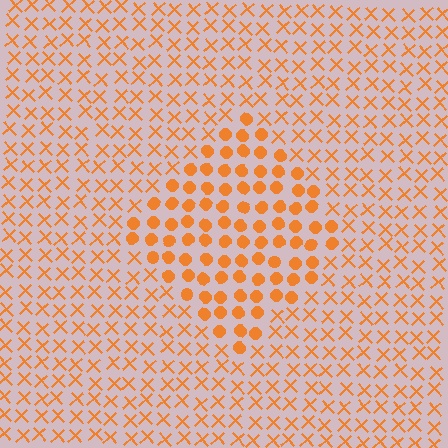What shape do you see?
I see a diamond.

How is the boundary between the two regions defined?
The boundary is defined by a change in element shape: circles inside vs. X marks outside. All elements share the same color and spacing.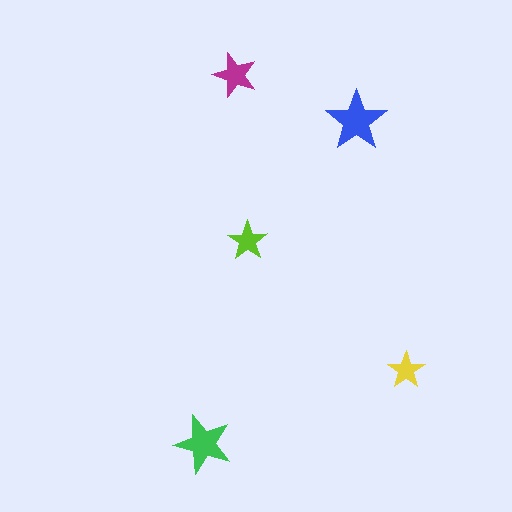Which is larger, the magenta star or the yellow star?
The magenta one.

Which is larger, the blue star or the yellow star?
The blue one.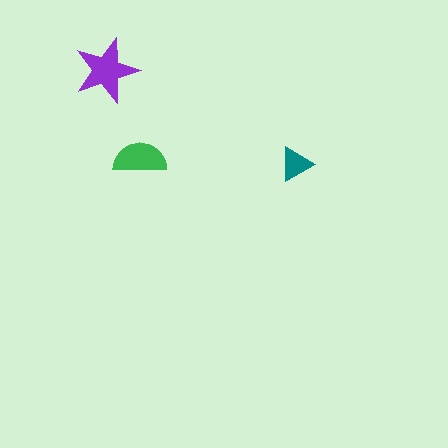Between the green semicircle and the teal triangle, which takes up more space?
The green semicircle.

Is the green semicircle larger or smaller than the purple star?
Smaller.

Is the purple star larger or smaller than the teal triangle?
Larger.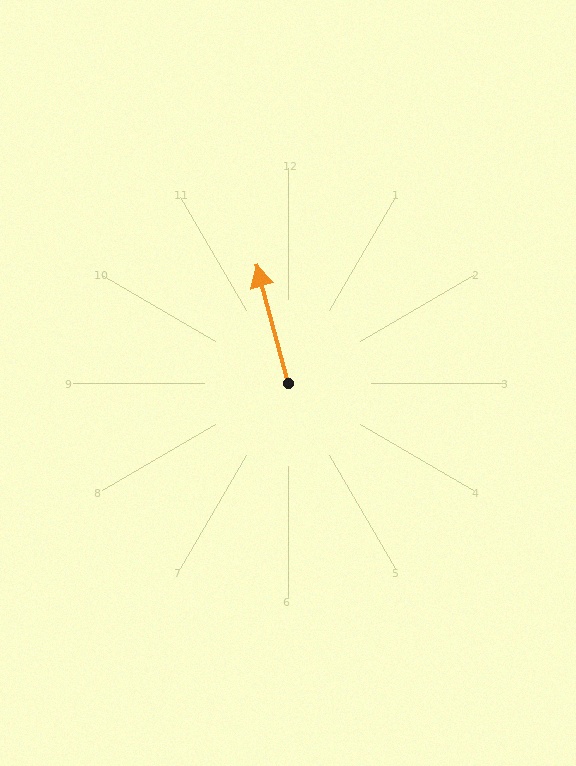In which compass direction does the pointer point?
North.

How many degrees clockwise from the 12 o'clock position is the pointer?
Approximately 345 degrees.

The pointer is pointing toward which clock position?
Roughly 11 o'clock.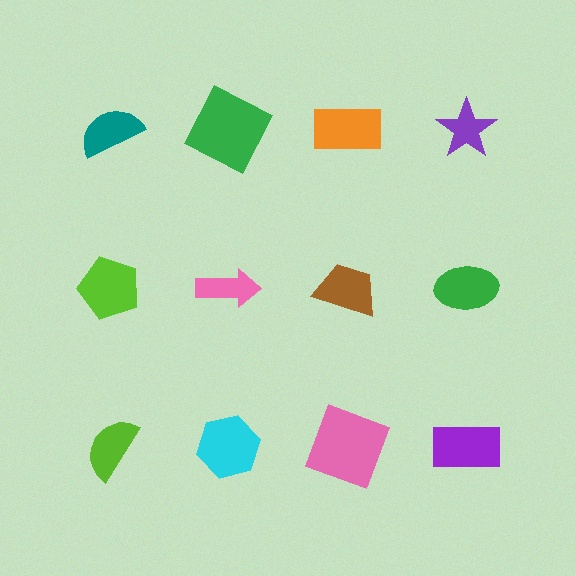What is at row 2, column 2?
A pink arrow.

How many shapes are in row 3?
4 shapes.